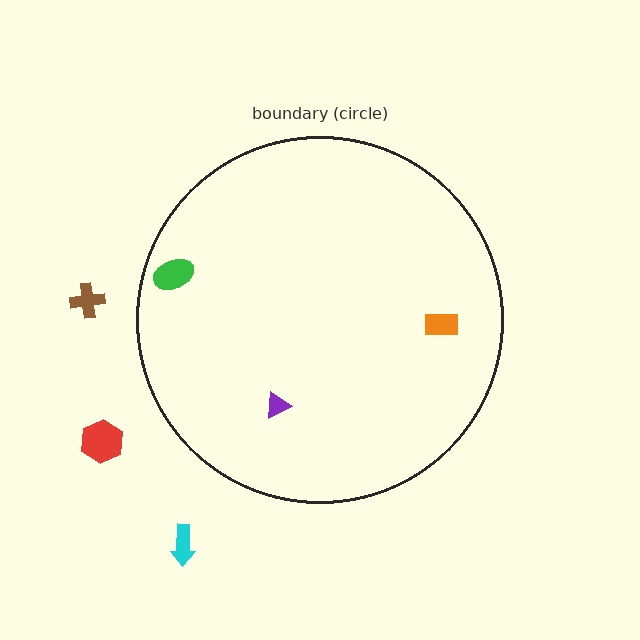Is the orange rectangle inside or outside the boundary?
Inside.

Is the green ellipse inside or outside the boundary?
Inside.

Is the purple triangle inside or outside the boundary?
Inside.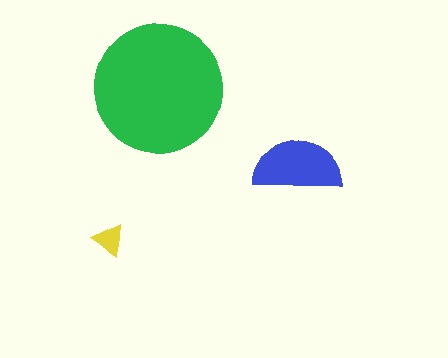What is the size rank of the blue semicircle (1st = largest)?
2nd.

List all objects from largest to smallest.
The green circle, the blue semicircle, the yellow triangle.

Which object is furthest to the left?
The yellow triangle is leftmost.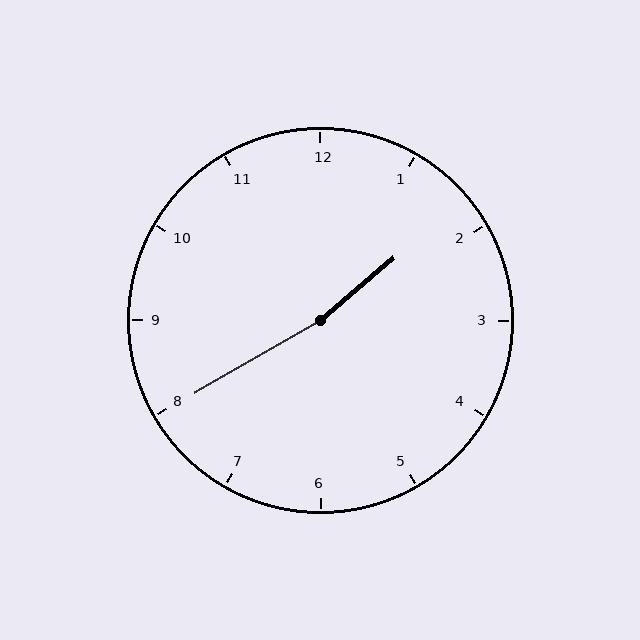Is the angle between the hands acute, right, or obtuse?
It is obtuse.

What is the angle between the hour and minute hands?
Approximately 170 degrees.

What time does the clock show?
1:40.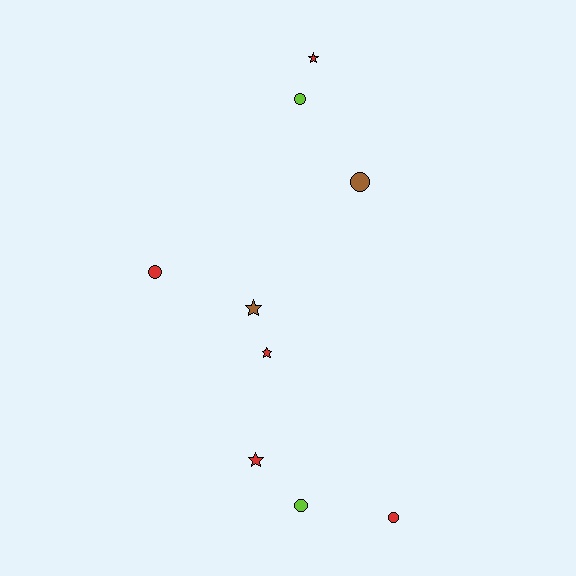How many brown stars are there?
There is 1 brown star.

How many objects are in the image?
There are 9 objects.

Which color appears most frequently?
Red, with 5 objects.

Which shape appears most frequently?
Circle, with 5 objects.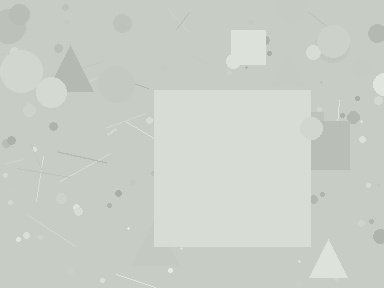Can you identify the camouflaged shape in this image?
The camouflaged shape is a square.